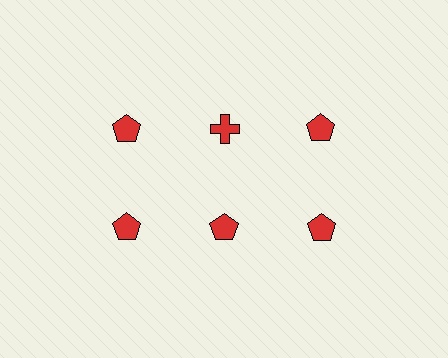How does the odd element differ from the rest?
It has a different shape: cross instead of pentagon.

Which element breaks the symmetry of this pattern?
The red cross in the top row, second from left column breaks the symmetry. All other shapes are red pentagons.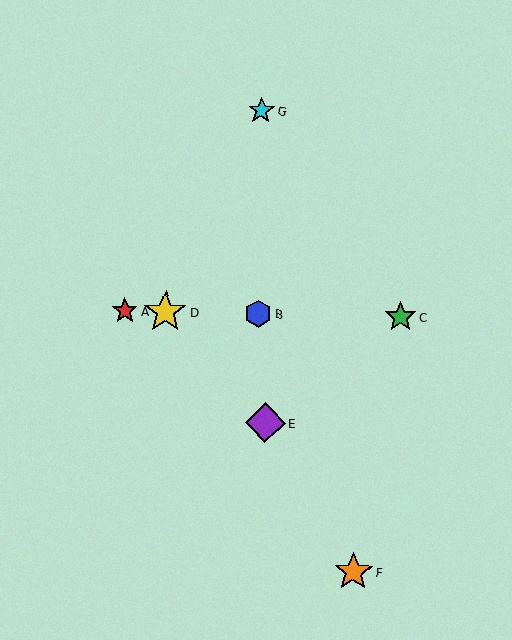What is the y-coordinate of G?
Object G is at y≈111.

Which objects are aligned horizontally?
Objects A, B, C, D are aligned horizontally.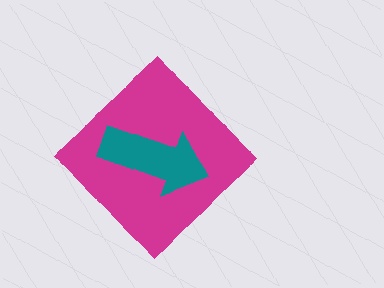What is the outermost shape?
The magenta diamond.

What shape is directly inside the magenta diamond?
The teal arrow.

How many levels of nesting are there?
2.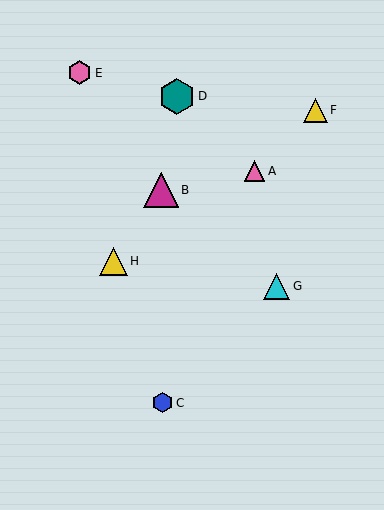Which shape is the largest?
The teal hexagon (labeled D) is the largest.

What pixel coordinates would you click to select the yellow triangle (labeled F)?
Click at (316, 110) to select the yellow triangle F.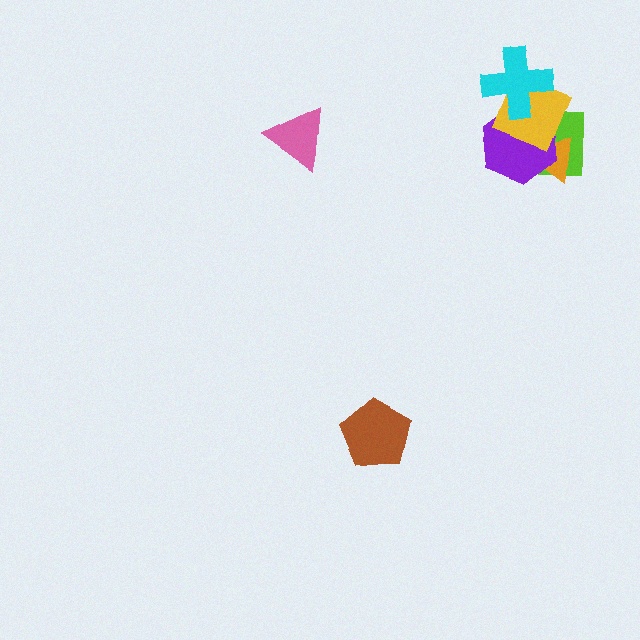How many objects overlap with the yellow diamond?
4 objects overlap with the yellow diamond.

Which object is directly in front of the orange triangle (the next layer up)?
The purple hexagon is directly in front of the orange triangle.